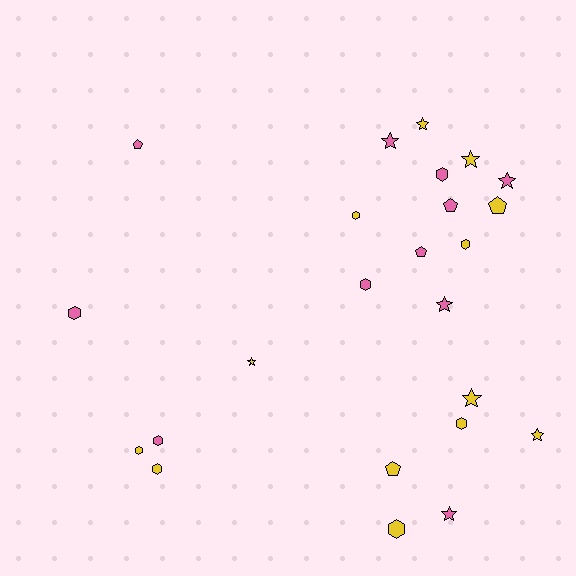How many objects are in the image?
There are 24 objects.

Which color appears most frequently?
Yellow, with 13 objects.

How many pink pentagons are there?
There are 3 pink pentagons.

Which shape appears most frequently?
Hexagon, with 10 objects.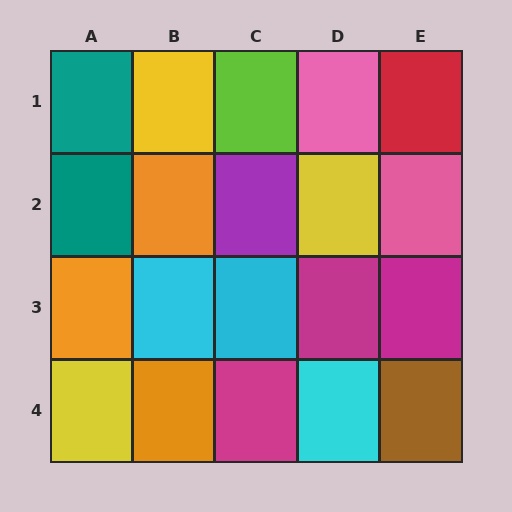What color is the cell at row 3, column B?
Cyan.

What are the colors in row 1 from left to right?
Teal, yellow, lime, pink, red.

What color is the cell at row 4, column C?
Magenta.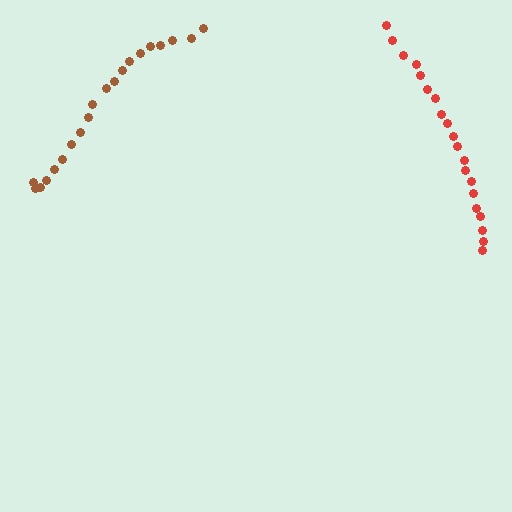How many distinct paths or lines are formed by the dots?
There are 2 distinct paths.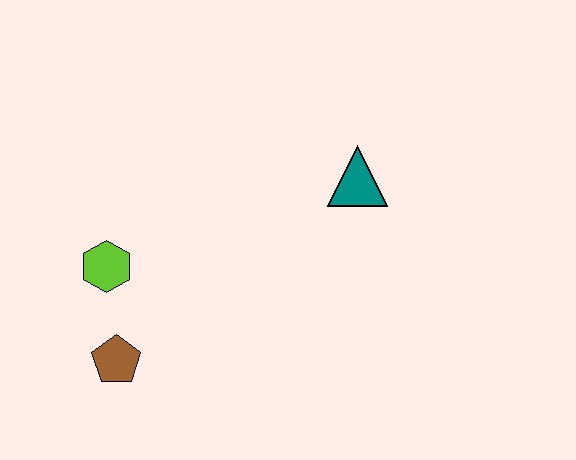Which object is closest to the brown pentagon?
The lime hexagon is closest to the brown pentagon.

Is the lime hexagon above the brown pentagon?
Yes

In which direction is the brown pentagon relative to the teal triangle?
The brown pentagon is to the left of the teal triangle.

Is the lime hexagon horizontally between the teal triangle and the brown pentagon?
No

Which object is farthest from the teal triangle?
The brown pentagon is farthest from the teal triangle.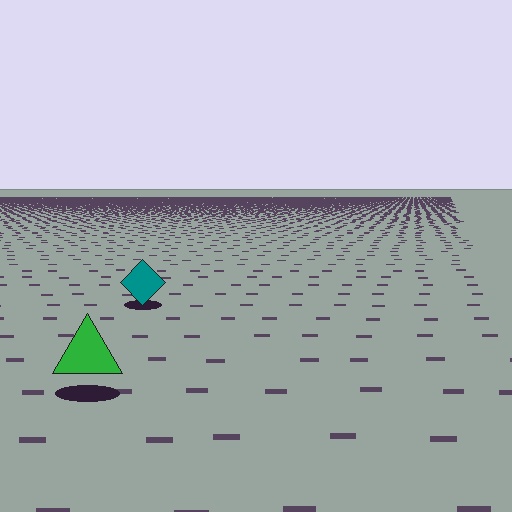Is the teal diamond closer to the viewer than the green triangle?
No. The green triangle is closer — you can tell from the texture gradient: the ground texture is coarser near it.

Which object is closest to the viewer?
The green triangle is closest. The texture marks near it are larger and more spread out.